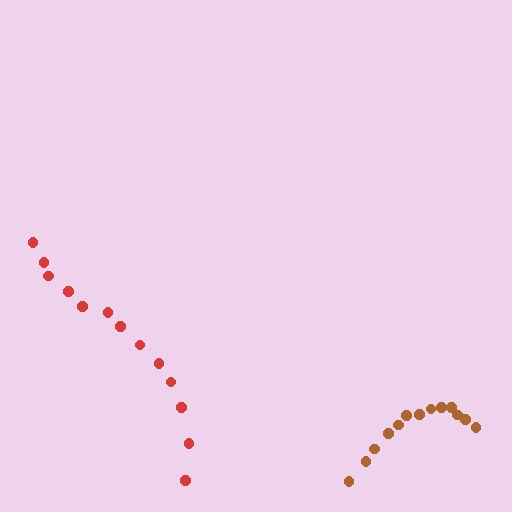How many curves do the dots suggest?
There are 2 distinct paths.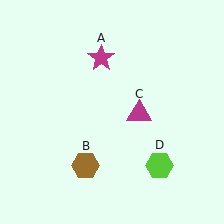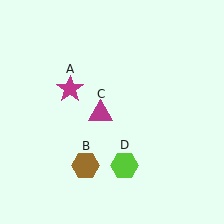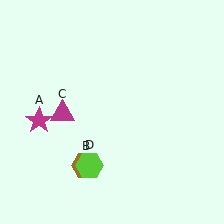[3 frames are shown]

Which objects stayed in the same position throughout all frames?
Brown hexagon (object B) remained stationary.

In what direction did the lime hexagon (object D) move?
The lime hexagon (object D) moved left.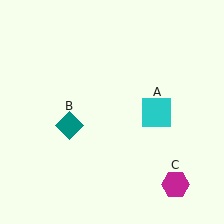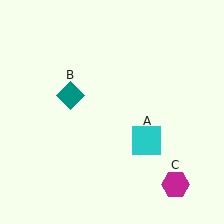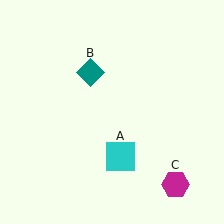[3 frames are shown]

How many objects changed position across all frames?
2 objects changed position: cyan square (object A), teal diamond (object B).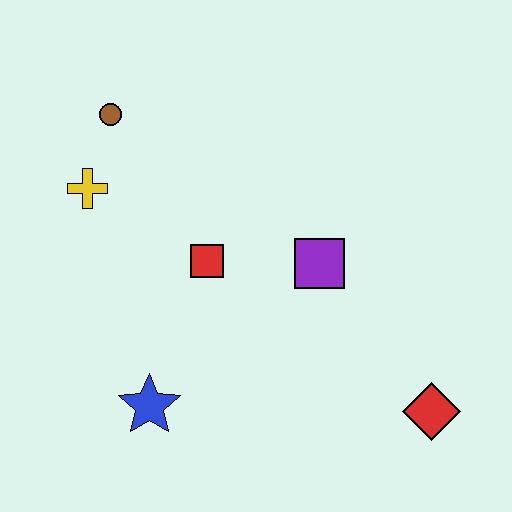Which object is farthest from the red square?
The red diamond is farthest from the red square.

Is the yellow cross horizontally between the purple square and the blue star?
No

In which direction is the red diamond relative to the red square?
The red diamond is to the right of the red square.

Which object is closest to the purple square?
The red square is closest to the purple square.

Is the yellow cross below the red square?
No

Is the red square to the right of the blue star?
Yes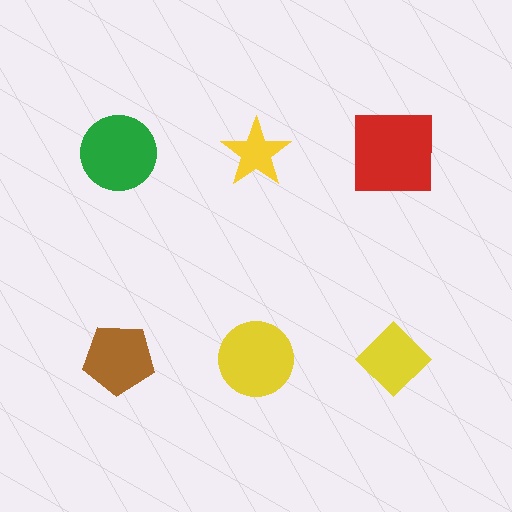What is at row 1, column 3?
A red square.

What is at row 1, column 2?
A yellow star.